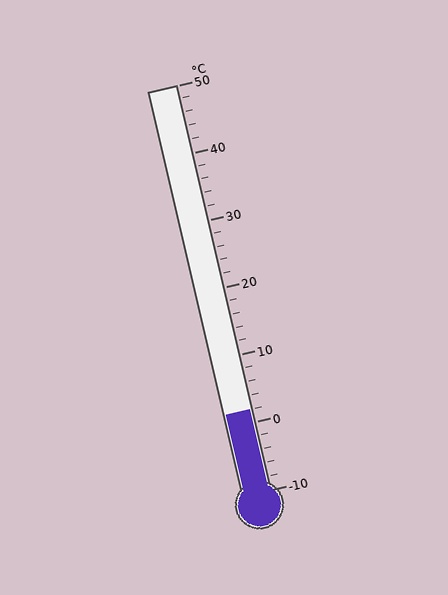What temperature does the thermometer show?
The thermometer shows approximately 2°C.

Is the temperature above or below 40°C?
The temperature is below 40°C.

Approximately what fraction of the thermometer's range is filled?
The thermometer is filled to approximately 20% of its range.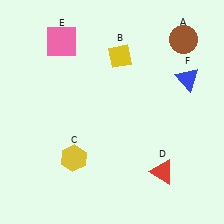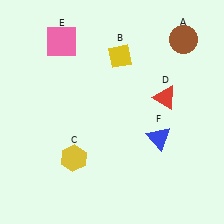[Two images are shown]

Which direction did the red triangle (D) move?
The red triangle (D) moved up.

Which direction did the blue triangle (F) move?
The blue triangle (F) moved down.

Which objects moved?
The objects that moved are: the red triangle (D), the blue triangle (F).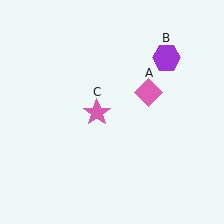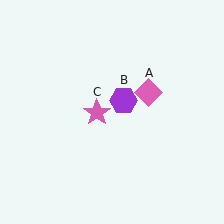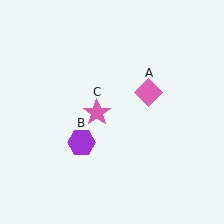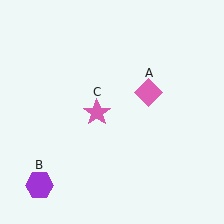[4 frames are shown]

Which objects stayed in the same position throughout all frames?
Pink diamond (object A) and pink star (object C) remained stationary.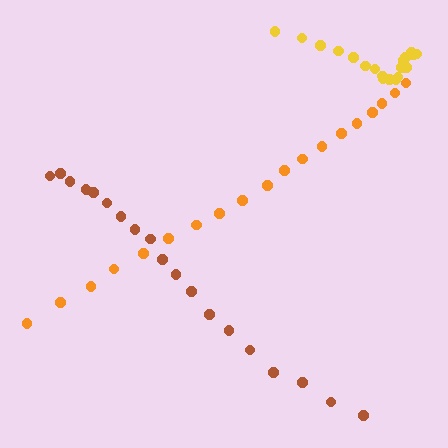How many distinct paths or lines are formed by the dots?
There are 3 distinct paths.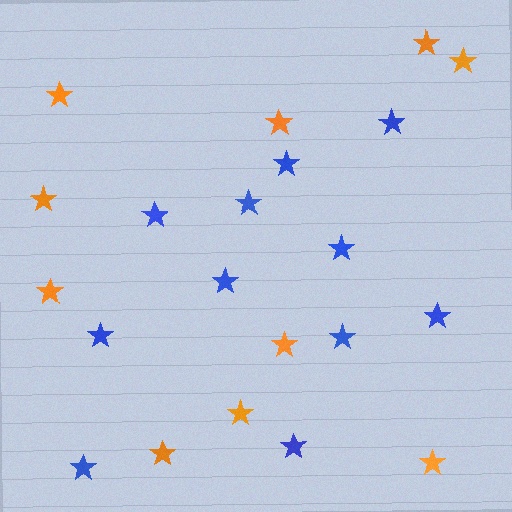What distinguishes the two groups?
There are 2 groups: one group of blue stars (11) and one group of orange stars (10).